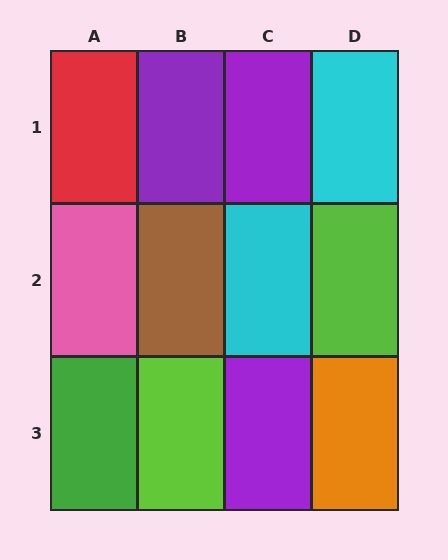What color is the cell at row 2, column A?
Pink.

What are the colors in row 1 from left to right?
Red, purple, purple, cyan.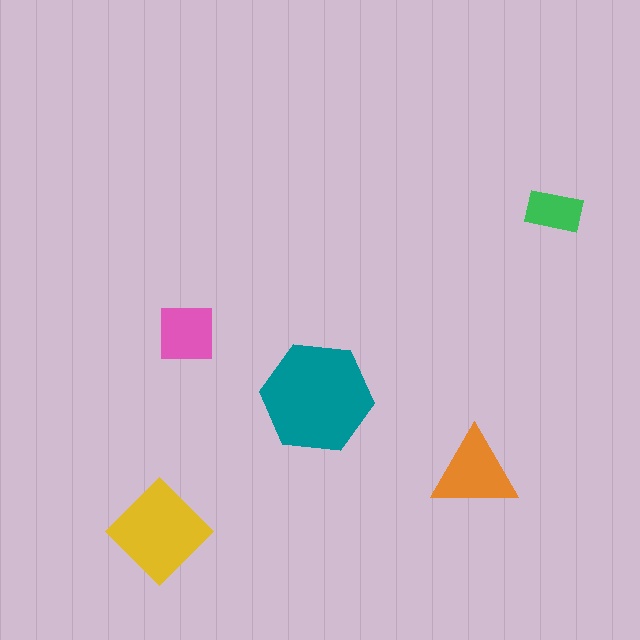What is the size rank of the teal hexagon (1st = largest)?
1st.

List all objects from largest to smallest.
The teal hexagon, the yellow diamond, the orange triangle, the pink square, the green rectangle.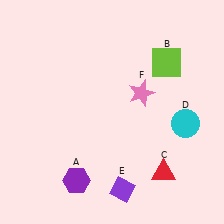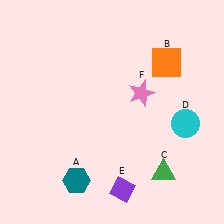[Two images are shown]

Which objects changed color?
A changed from purple to teal. B changed from lime to orange. C changed from red to green.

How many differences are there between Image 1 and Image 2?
There are 3 differences between the two images.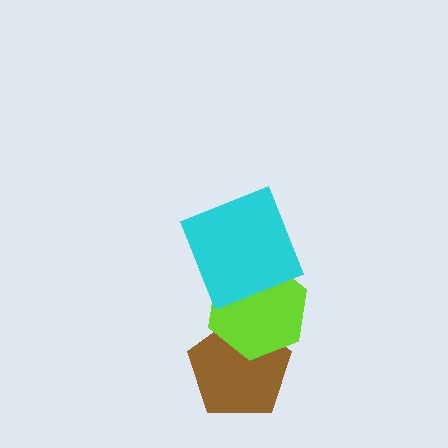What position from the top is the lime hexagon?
The lime hexagon is 2nd from the top.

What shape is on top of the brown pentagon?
The lime hexagon is on top of the brown pentagon.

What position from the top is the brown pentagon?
The brown pentagon is 3rd from the top.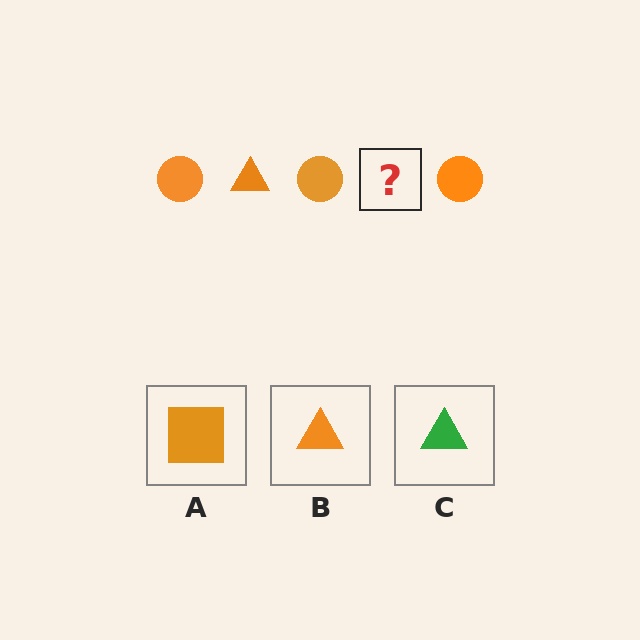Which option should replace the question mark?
Option B.